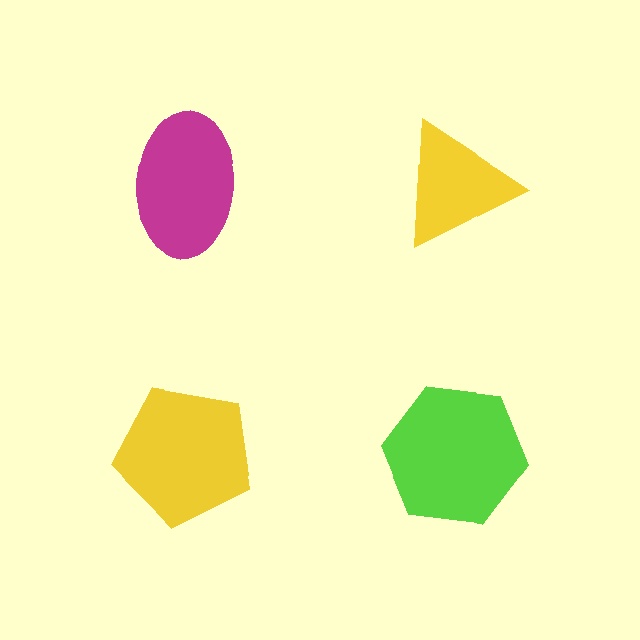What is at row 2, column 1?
A yellow pentagon.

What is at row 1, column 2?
A yellow triangle.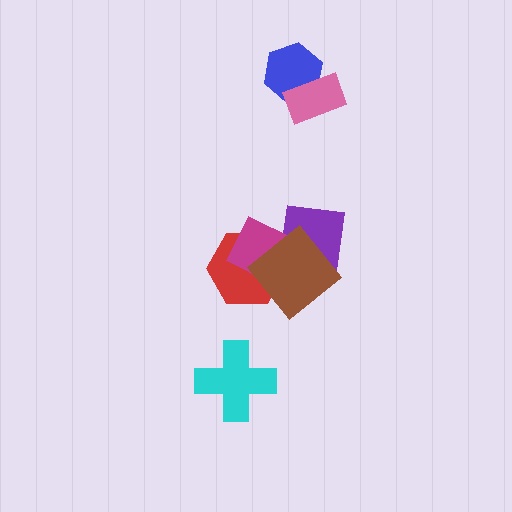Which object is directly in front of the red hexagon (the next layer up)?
The magenta square is directly in front of the red hexagon.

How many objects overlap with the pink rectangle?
1 object overlaps with the pink rectangle.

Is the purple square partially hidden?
Yes, it is partially covered by another shape.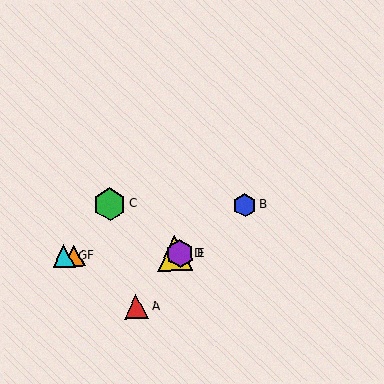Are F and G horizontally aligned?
Yes, both are at y≈256.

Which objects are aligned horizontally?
Objects D, E, F, G are aligned horizontally.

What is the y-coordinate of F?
Object F is at y≈256.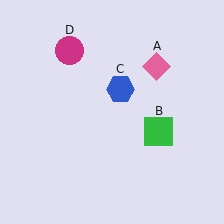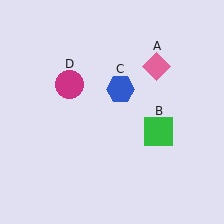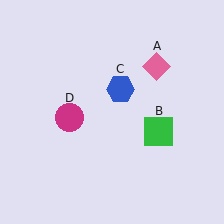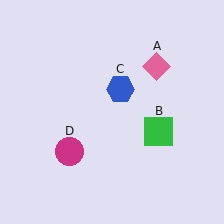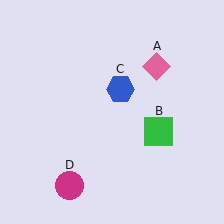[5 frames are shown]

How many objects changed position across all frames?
1 object changed position: magenta circle (object D).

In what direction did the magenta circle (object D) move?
The magenta circle (object D) moved down.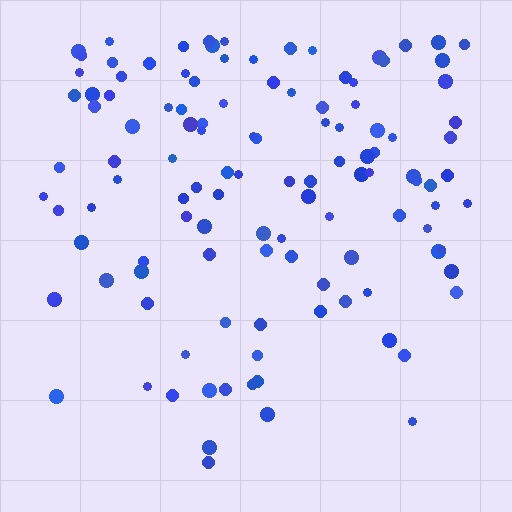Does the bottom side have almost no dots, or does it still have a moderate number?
Still a moderate number, just noticeably fewer than the top.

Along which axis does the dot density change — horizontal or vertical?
Vertical.